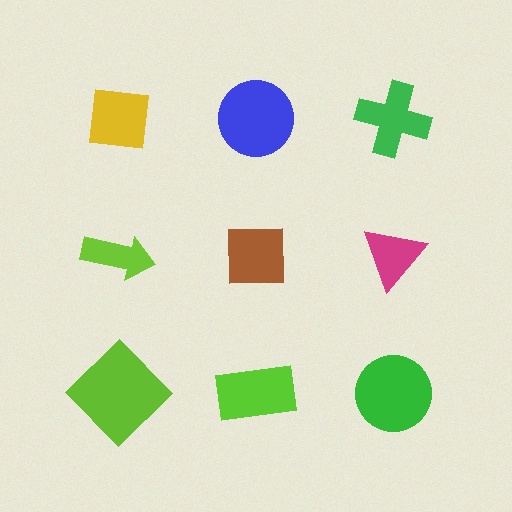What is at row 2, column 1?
A lime arrow.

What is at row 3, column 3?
A green circle.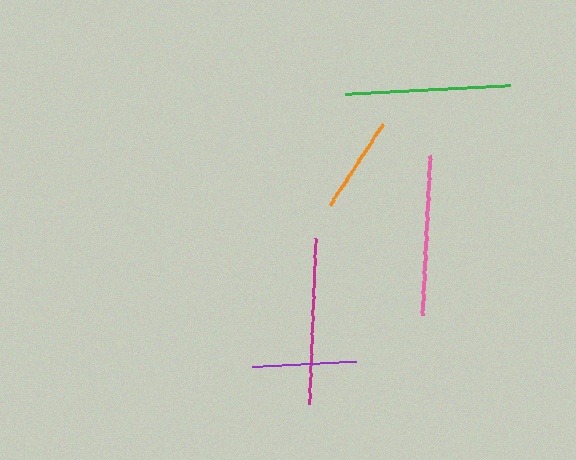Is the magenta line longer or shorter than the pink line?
The magenta line is longer than the pink line.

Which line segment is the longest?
The magenta line is the longest at approximately 167 pixels.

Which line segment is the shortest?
The orange line is the shortest at approximately 97 pixels.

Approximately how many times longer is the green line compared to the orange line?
The green line is approximately 1.7 times the length of the orange line.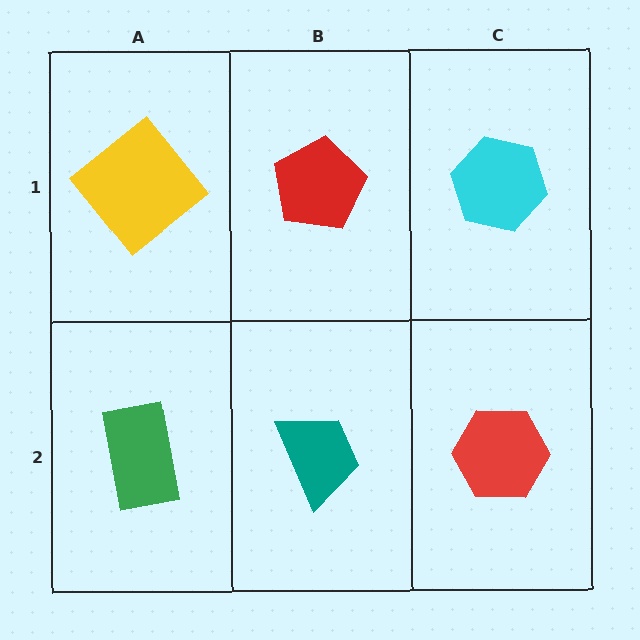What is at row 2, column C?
A red hexagon.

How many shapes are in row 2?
3 shapes.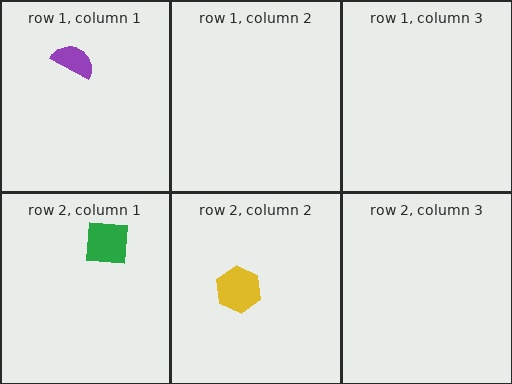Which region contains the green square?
The row 2, column 1 region.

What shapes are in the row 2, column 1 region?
The green square.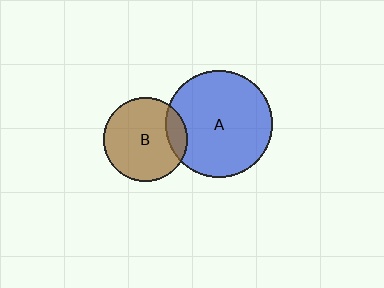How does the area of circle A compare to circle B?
Approximately 1.6 times.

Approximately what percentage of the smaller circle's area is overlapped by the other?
Approximately 15%.